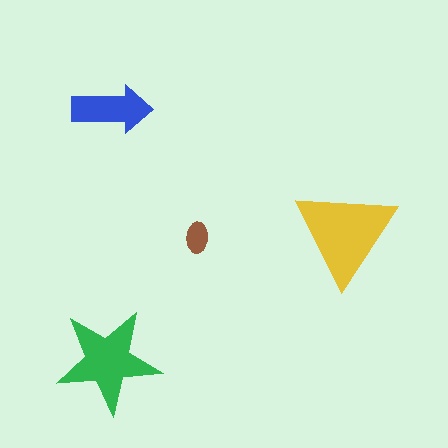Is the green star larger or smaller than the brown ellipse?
Larger.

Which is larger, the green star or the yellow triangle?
The yellow triangle.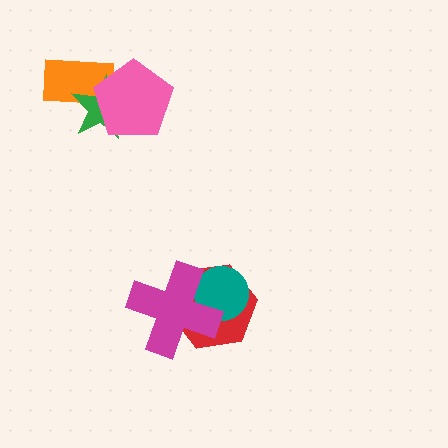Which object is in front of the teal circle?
The magenta cross is in front of the teal circle.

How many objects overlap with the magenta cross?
2 objects overlap with the magenta cross.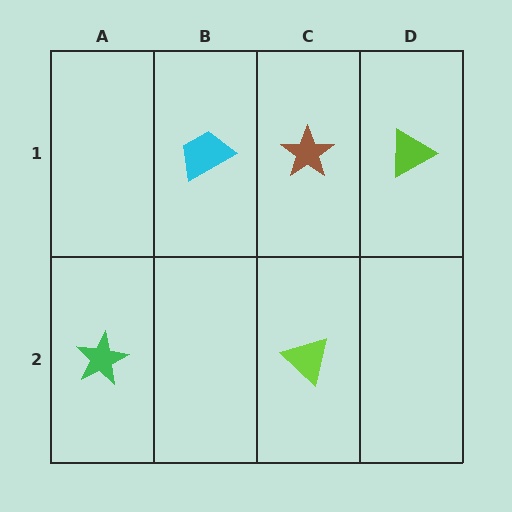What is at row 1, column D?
A lime triangle.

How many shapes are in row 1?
3 shapes.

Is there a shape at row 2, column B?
No, that cell is empty.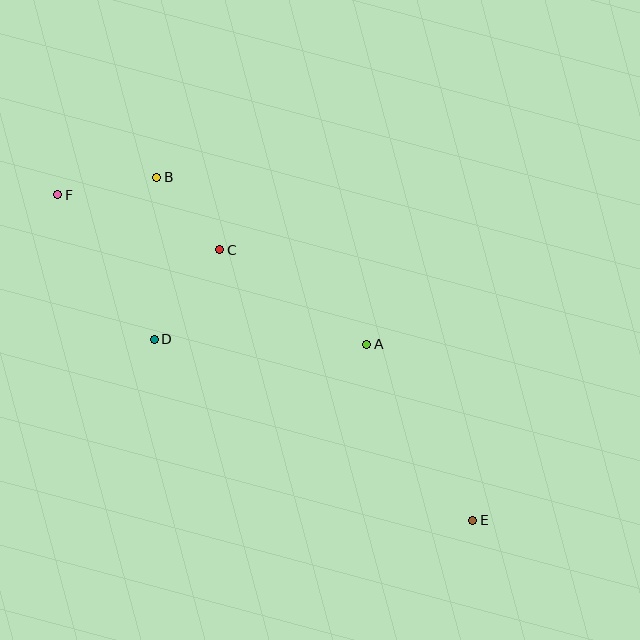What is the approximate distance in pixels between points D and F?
The distance between D and F is approximately 174 pixels.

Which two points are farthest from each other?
Points E and F are farthest from each other.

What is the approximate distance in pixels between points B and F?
The distance between B and F is approximately 100 pixels.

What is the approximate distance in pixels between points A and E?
The distance between A and E is approximately 206 pixels.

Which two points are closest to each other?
Points B and C are closest to each other.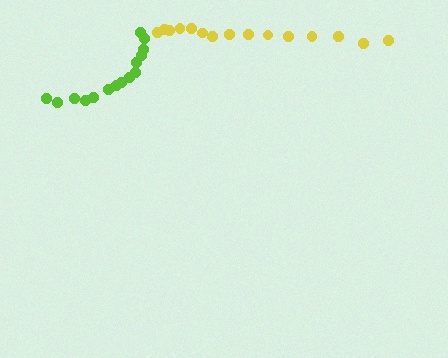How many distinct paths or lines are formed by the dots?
There are 2 distinct paths.